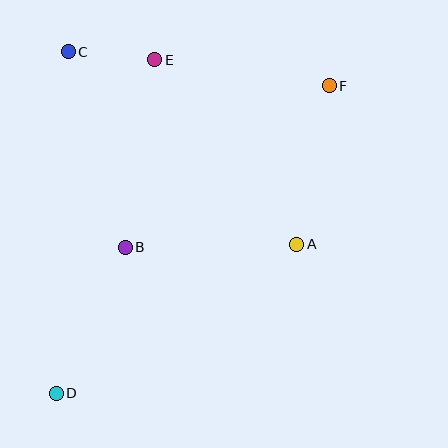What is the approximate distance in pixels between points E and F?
The distance between E and F is approximately 176 pixels.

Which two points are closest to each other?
Points C and E are closest to each other.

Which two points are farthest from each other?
Points D and F are farthest from each other.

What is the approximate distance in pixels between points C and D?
The distance between C and D is approximately 342 pixels.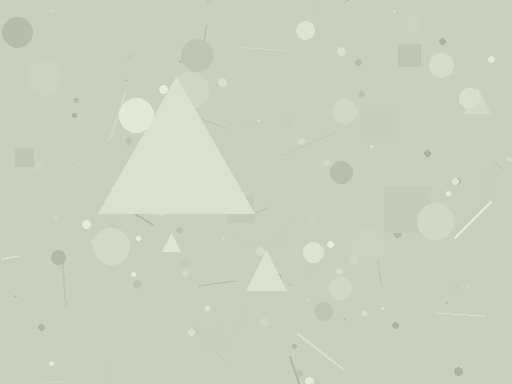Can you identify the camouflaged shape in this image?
The camouflaged shape is a triangle.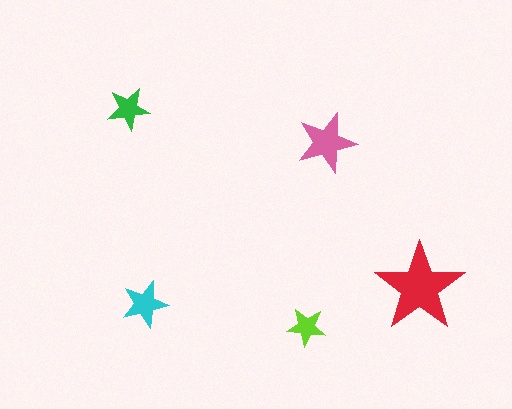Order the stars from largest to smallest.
the red one, the pink one, the cyan one, the green one, the lime one.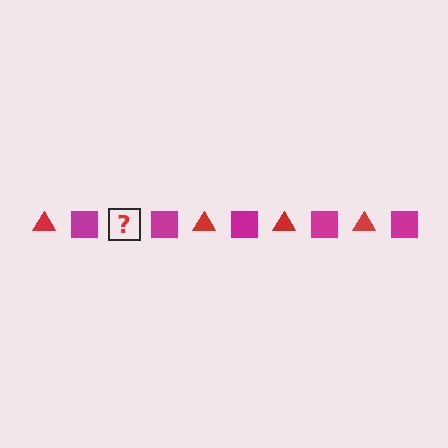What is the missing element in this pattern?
The missing element is a red triangle.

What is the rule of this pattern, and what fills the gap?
The rule is that the pattern alternates between red triangle and magenta square. The gap should be filled with a red triangle.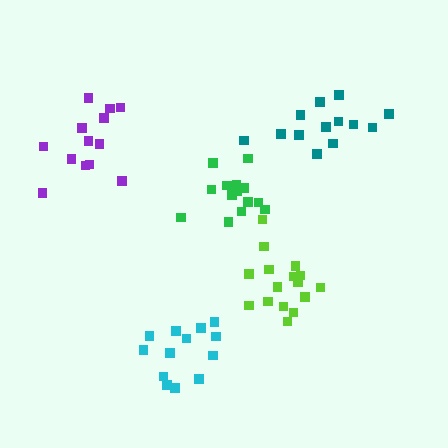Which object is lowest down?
The cyan cluster is bottommost.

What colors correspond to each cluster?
The clusters are colored: green, cyan, purple, lime, teal.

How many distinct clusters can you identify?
There are 5 distinct clusters.